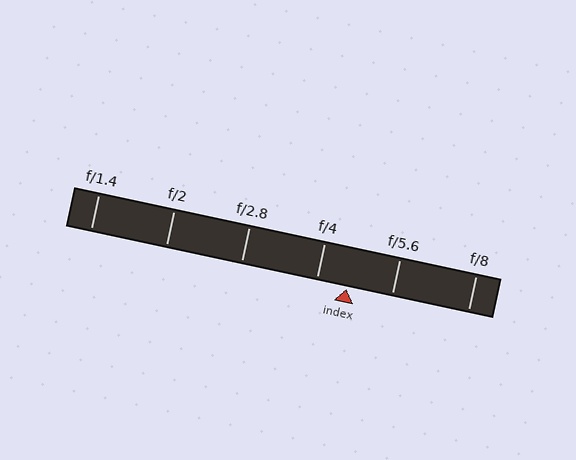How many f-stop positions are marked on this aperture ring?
There are 6 f-stop positions marked.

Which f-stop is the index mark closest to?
The index mark is closest to f/4.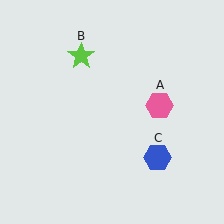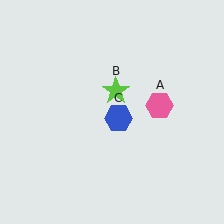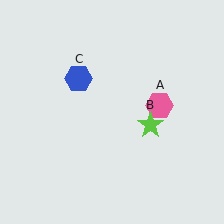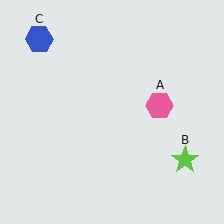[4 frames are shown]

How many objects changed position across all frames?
2 objects changed position: lime star (object B), blue hexagon (object C).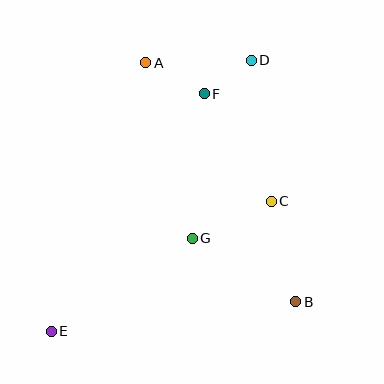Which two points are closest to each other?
Points D and F are closest to each other.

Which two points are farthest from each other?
Points D and E are farthest from each other.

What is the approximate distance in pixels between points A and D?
The distance between A and D is approximately 105 pixels.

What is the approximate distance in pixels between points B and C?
The distance between B and C is approximately 103 pixels.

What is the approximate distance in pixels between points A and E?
The distance between A and E is approximately 284 pixels.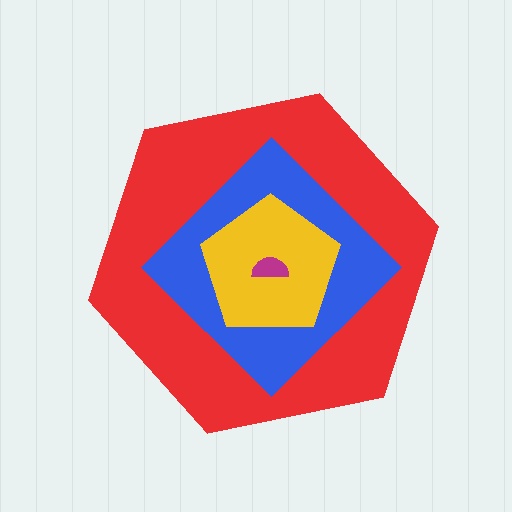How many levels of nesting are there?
4.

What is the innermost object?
The magenta semicircle.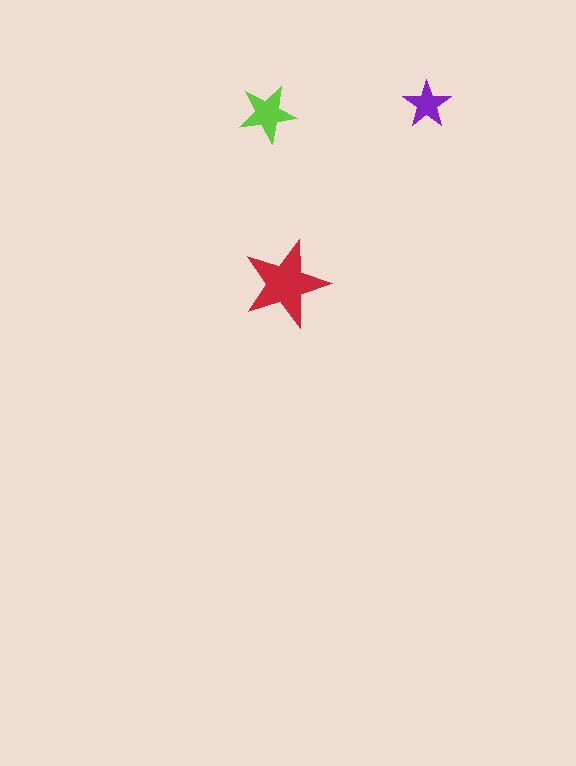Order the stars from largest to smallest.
the red one, the lime one, the purple one.